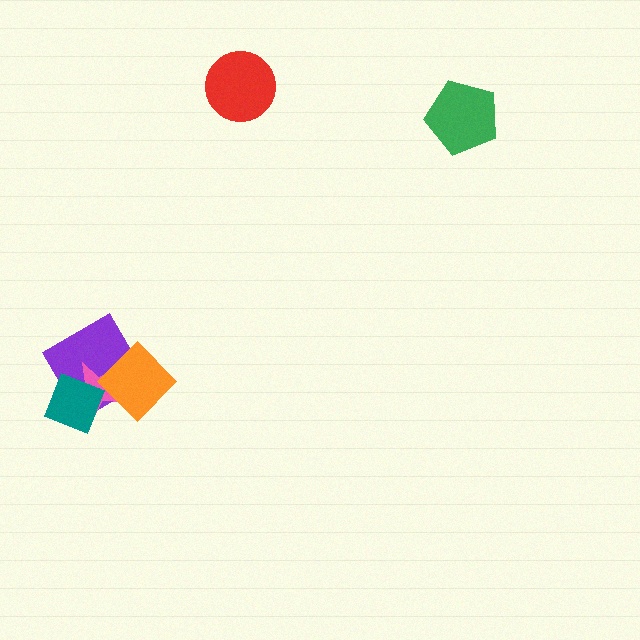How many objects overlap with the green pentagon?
0 objects overlap with the green pentagon.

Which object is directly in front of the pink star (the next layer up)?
The teal diamond is directly in front of the pink star.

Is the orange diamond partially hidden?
No, no other shape covers it.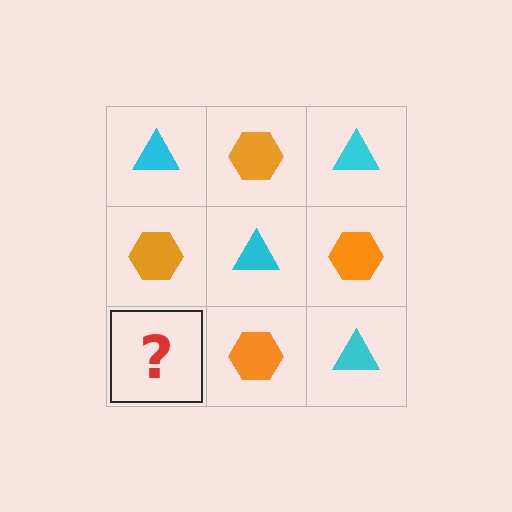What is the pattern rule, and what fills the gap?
The rule is that it alternates cyan triangle and orange hexagon in a checkerboard pattern. The gap should be filled with a cyan triangle.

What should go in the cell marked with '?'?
The missing cell should contain a cyan triangle.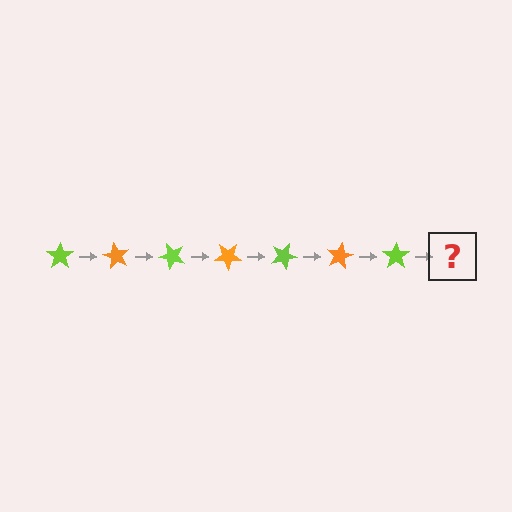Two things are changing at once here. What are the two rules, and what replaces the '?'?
The two rules are that it rotates 60 degrees each step and the color cycles through lime and orange. The '?' should be an orange star, rotated 420 degrees from the start.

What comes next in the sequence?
The next element should be an orange star, rotated 420 degrees from the start.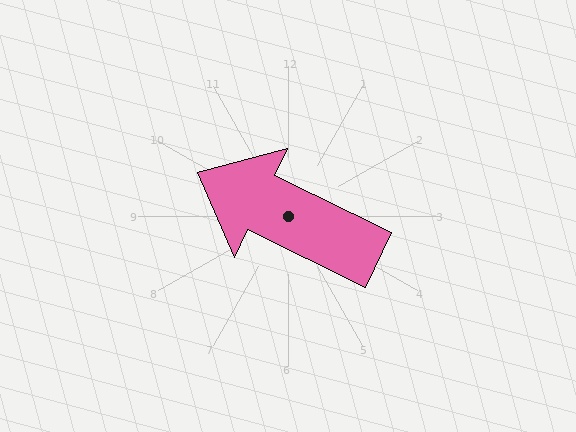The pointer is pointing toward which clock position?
Roughly 10 o'clock.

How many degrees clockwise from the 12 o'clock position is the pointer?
Approximately 296 degrees.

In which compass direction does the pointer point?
Northwest.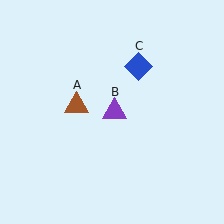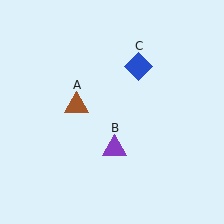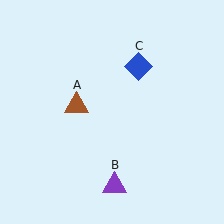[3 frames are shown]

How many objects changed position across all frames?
1 object changed position: purple triangle (object B).